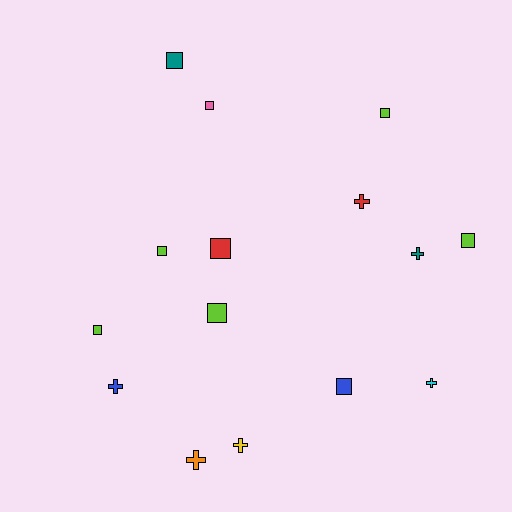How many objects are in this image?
There are 15 objects.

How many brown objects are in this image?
There are no brown objects.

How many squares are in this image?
There are 9 squares.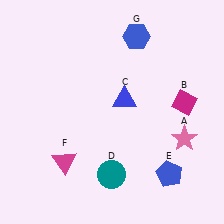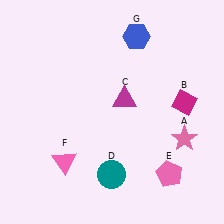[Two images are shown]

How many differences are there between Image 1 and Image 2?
There are 3 differences between the two images.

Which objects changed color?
C changed from blue to magenta. E changed from blue to pink. F changed from magenta to pink.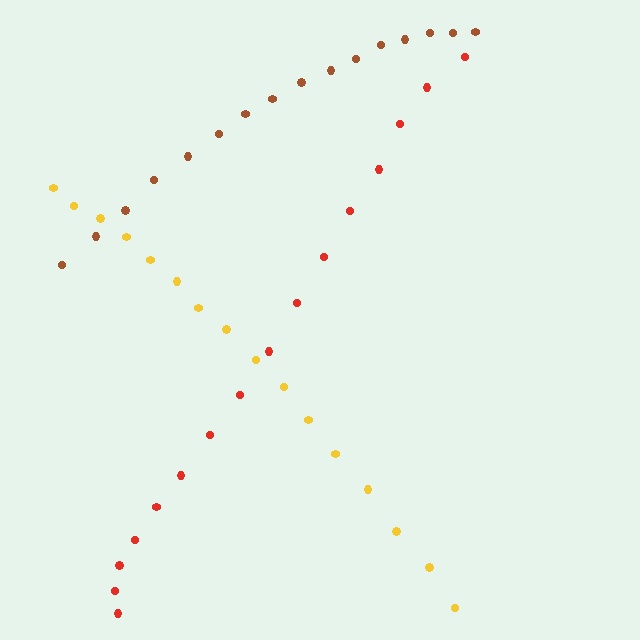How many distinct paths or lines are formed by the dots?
There are 3 distinct paths.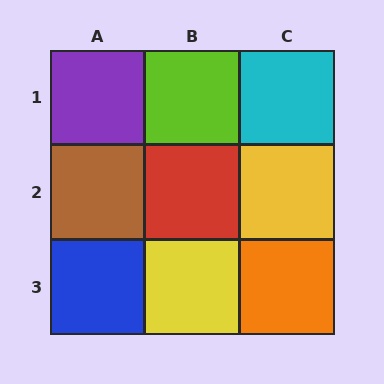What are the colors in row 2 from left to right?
Brown, red, yellow.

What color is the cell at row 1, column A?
Purple.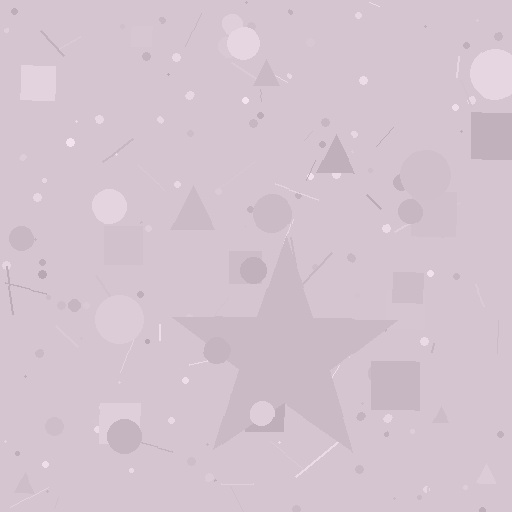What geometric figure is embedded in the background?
A star is embedded in the background.